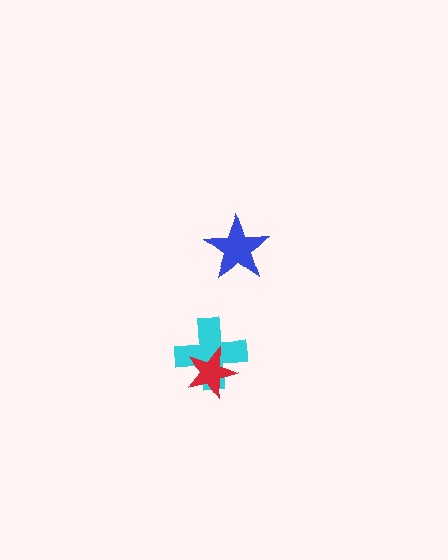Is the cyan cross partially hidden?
Yes, it is partially covered by another shape.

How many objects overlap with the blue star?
0 objects overlap with the blue star.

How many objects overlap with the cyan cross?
1 object overlaps with the cyan cross.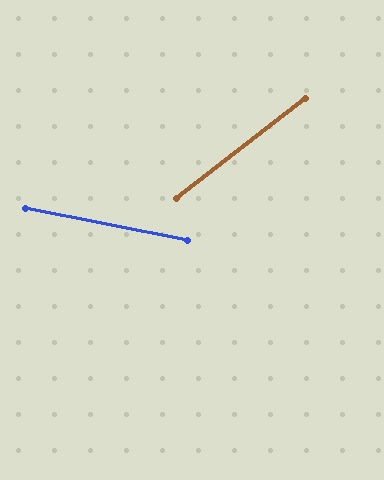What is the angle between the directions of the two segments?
Approximately 49 degrees.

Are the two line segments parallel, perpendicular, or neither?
Neither parallel nor perpendicular — they differ by about 49°.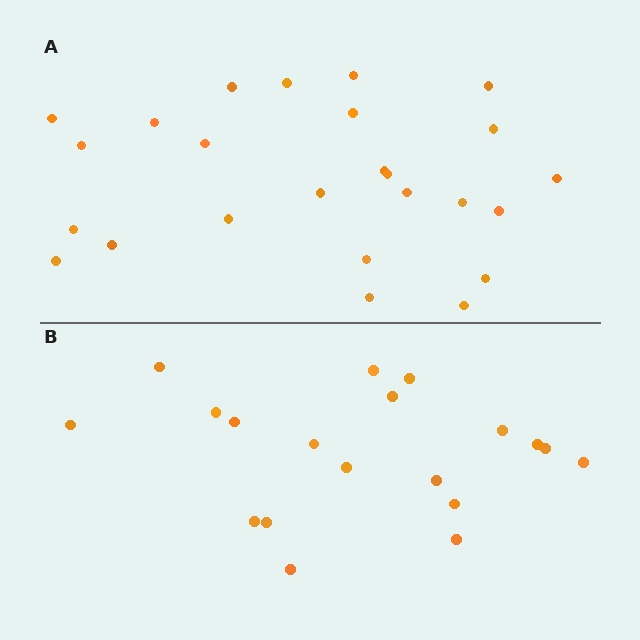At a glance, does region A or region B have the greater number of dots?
Region A (the top region) has more dots.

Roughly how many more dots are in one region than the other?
Region A has about 6 more dots than region B.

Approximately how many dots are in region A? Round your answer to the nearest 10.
About 20 dots. (The exact count is 25, which rounds to 20.)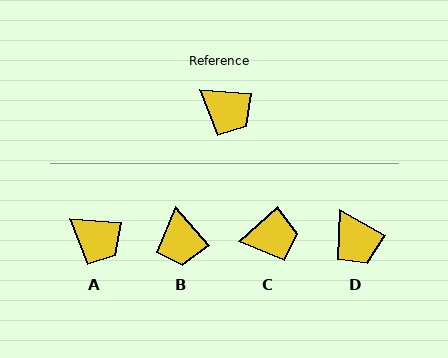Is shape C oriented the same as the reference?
No, it is off by about 47 degrees.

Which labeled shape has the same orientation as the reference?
A.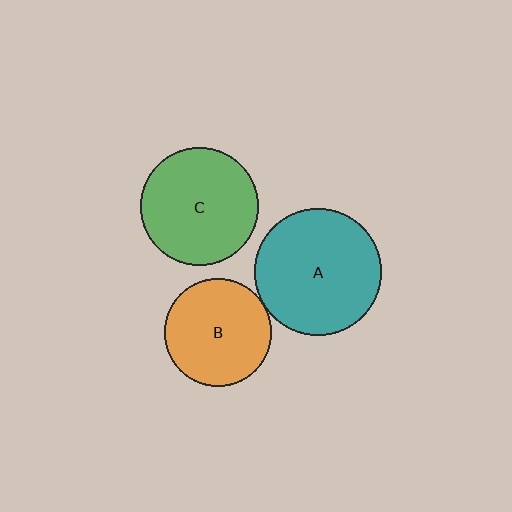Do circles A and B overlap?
Yes.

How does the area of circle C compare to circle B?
Approximately 1.2 times.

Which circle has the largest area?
Circle A (teal).